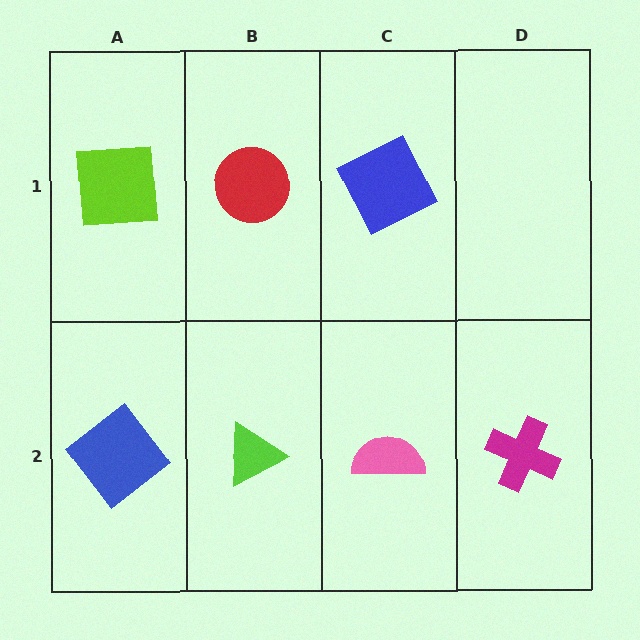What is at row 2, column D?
A magenta cross.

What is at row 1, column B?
A red circle.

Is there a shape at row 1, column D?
No, that cell is empty.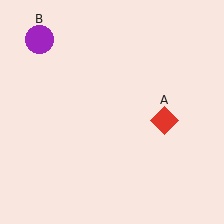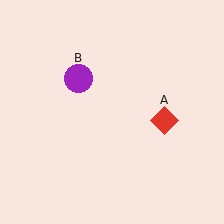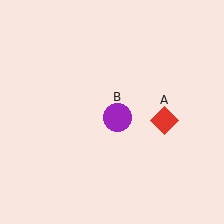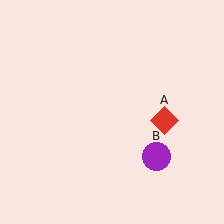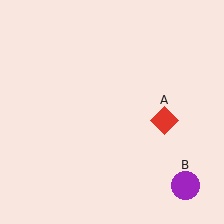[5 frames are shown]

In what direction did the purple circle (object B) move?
The purple circle (object B) moved down and to the right.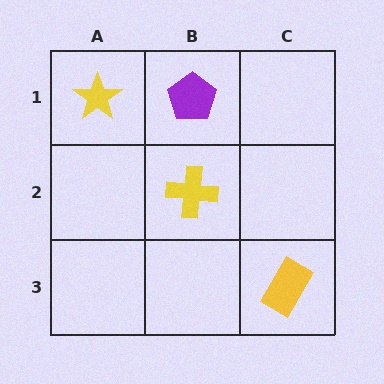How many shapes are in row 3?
1 shape.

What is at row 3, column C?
A yellow rectangle.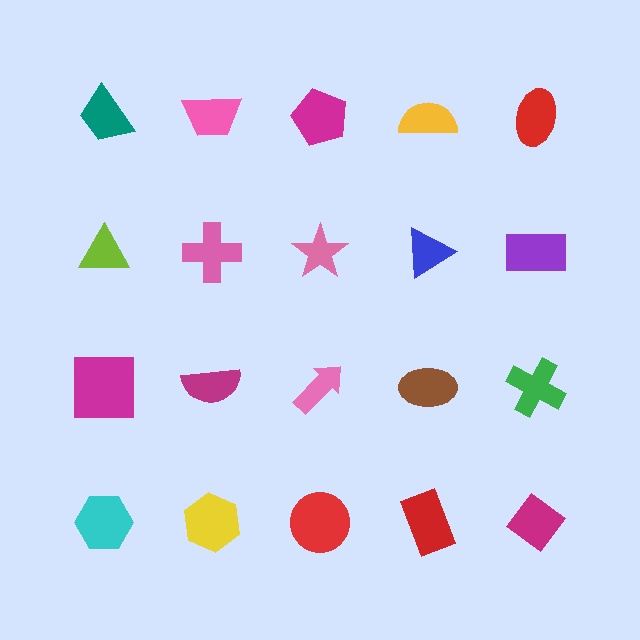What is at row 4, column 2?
A yellow hexagon.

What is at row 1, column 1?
A teal trapezoid.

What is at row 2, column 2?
A pink cross.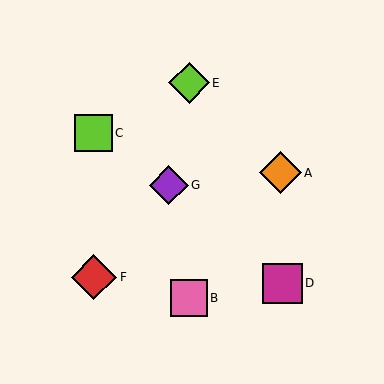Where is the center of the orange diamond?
The center of the orange diamond is at (280, 173).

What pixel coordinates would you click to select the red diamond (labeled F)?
Click at (94, 277) to select the red diamond F.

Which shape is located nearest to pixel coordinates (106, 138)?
The lime square (labeled C) at (93, 133) is nearest to that location.